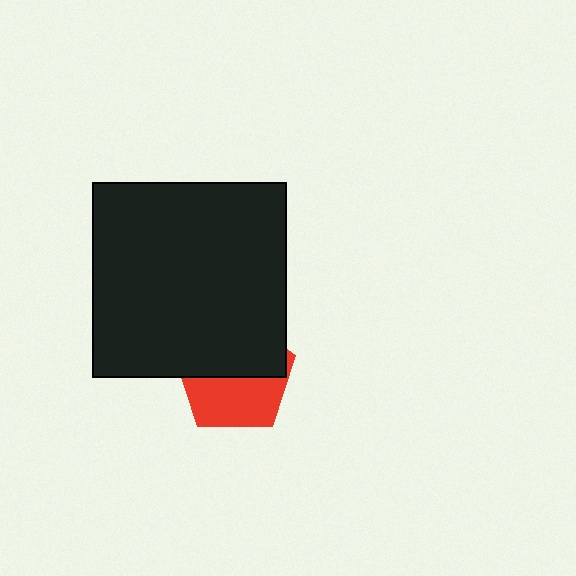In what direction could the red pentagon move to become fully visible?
The red pentagon could move down. That would shift it out from behind the black square entirely.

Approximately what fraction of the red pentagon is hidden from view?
Roughly 52% of the red pentagon is hidden behind the black square.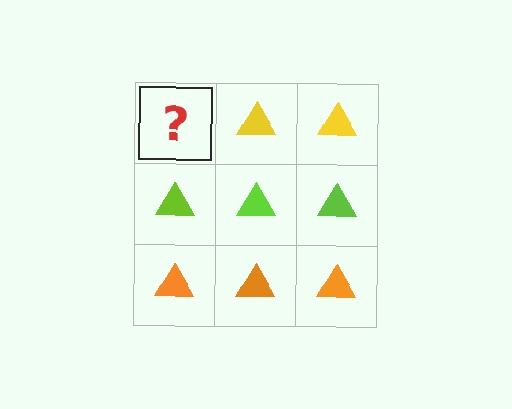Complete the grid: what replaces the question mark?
The question mark should be replaced with a yellow triangle.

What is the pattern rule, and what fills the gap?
The rule is that each row has a consistent color. The gap should be filled with a yellow triangle.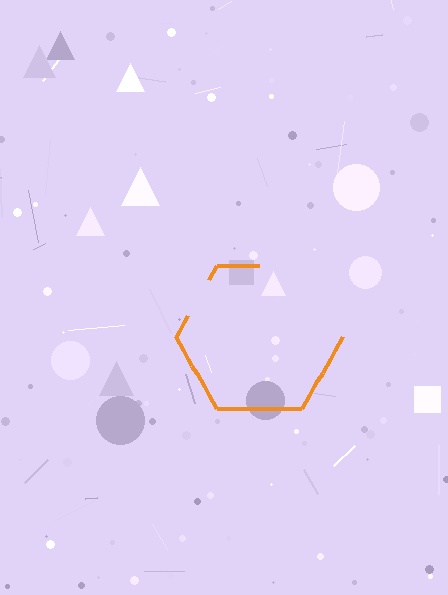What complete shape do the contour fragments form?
The contour fragments form a hexagon.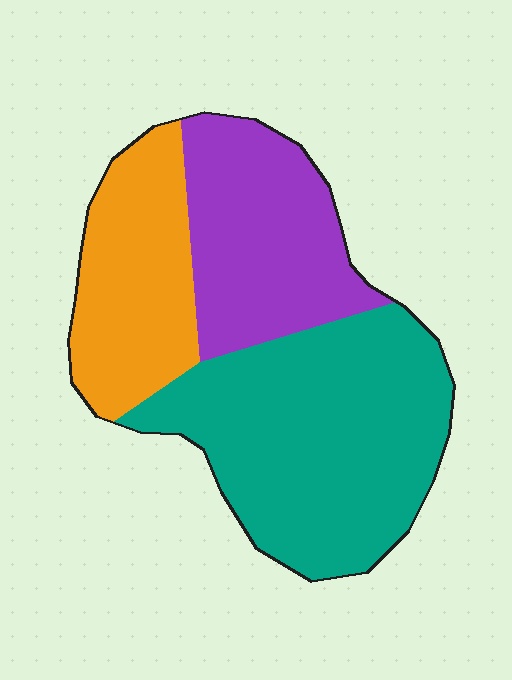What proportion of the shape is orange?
Orange takes up about one quarter (1/4) of the shape.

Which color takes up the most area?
Teal, at roughly 50%.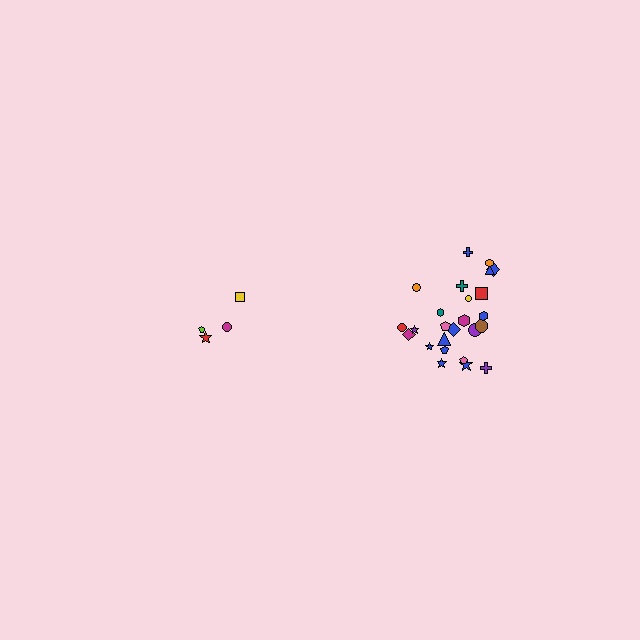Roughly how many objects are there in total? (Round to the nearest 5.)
Roughly 30 objects in total.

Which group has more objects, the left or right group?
The right group.